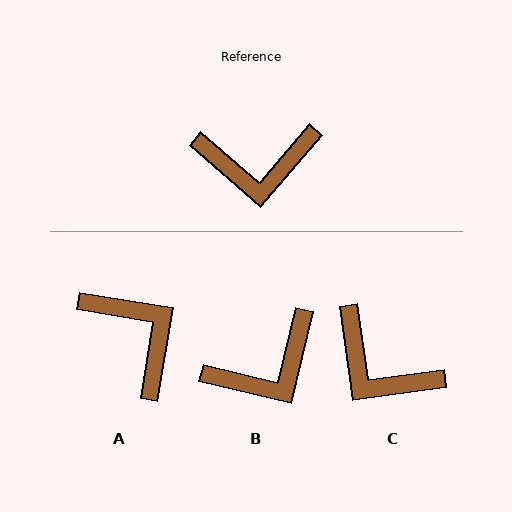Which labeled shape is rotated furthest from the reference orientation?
A, about 122 degrees away.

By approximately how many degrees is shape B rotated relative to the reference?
Approximately 28 degrees counter-clockwise.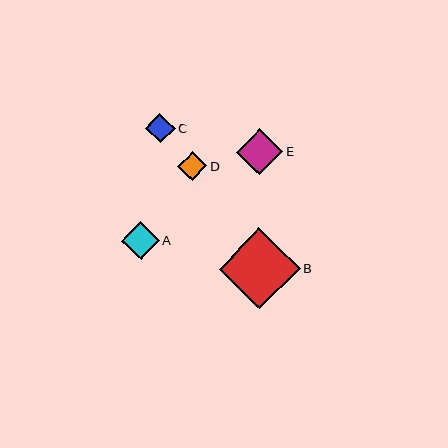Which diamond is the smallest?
Diamond D is the smallest with a size of approximately 29 pixels.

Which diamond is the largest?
Diamond B is the largest with a size of approximately 81 pixels.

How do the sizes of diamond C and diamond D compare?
Diamond C and diamond D are approximately the same size.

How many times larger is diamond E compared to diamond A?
Diamond E is approximately 1.2 times the size of diamond A.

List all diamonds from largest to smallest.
From largest to smallest: B, E, A, C, D.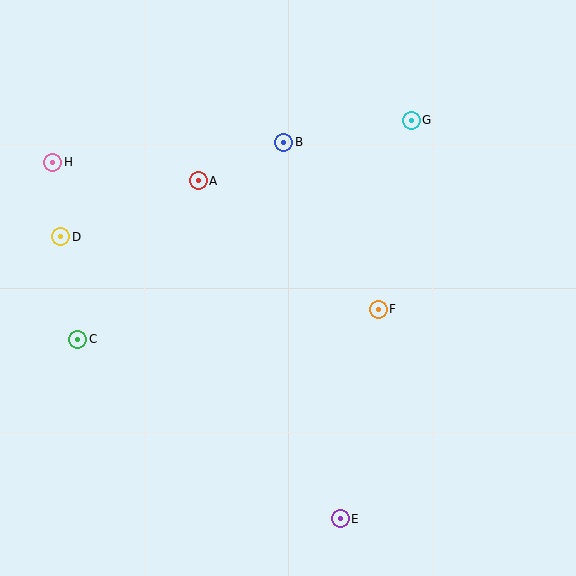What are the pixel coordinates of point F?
Point F is at (378, 309).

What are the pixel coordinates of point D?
Point D is at (61, 237).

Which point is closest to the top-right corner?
Point G is closest to the top-right corner.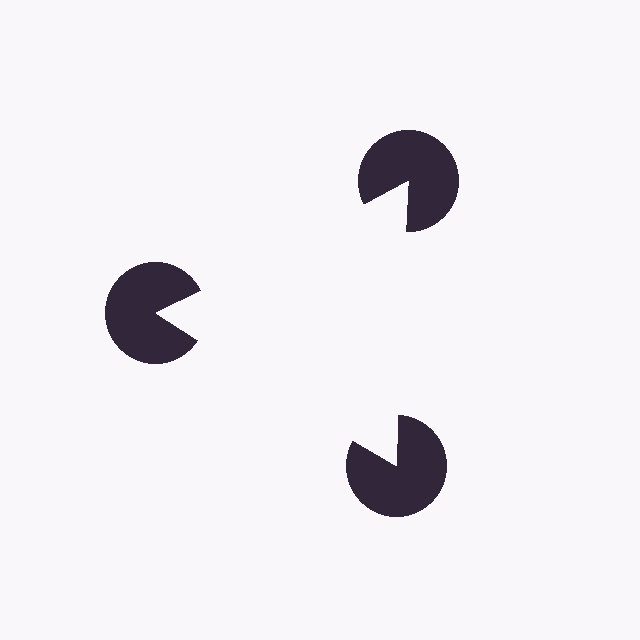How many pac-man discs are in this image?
There are 3 — one at each vertex of the illusory triangle.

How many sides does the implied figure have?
3 sides.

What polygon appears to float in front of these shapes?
An illusory triangle — its edges are inferred from the aligned wedge cuts in the pac-man discs, not physically drawn.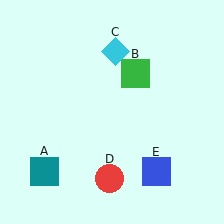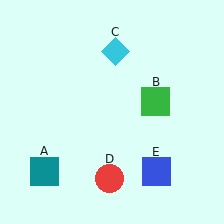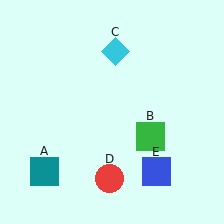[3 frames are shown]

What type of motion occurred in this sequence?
The green square (object B) rotated clockwise around the center of the scene.